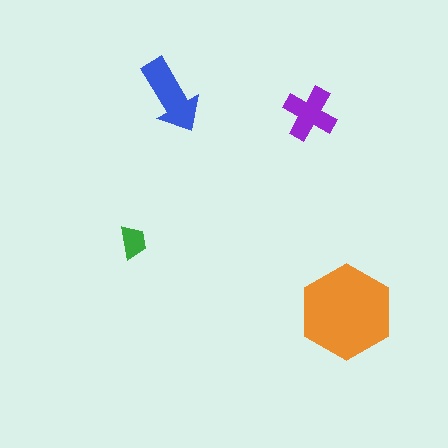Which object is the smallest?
The green trapezoid.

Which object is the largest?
The orange hexagon.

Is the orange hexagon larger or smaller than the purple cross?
Larger.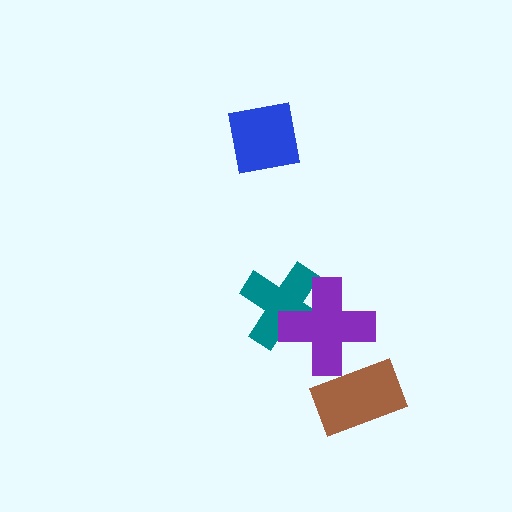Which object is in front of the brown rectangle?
The purple cross is in front of the brown rectangle.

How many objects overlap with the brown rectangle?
1 object overlaps with the brown rectangle.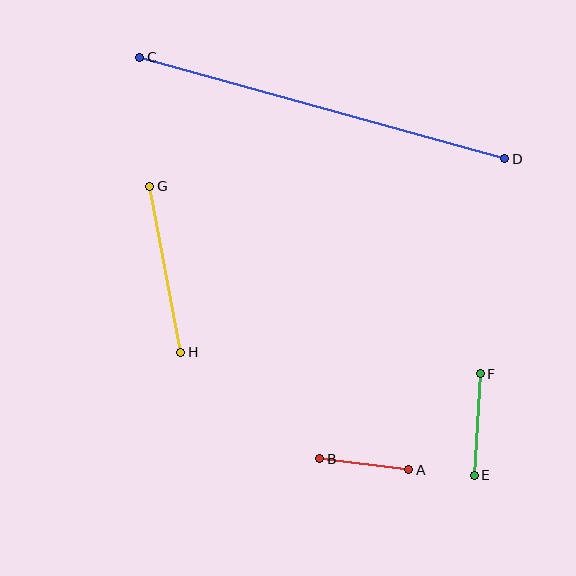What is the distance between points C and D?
The distance is approximately 379 pixels.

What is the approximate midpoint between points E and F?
The midpoint is at approximately (477, 424) pixels.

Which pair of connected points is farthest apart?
Points C and D are farthest apart.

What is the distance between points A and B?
The distance is approximately 89 pixels.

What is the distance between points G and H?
The distance is approximately 168 pixels.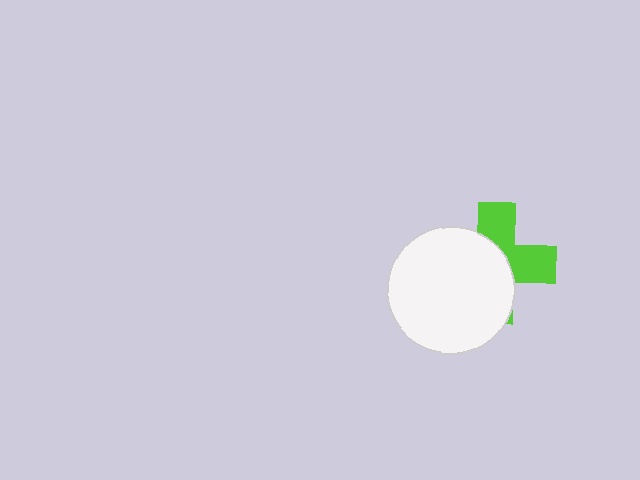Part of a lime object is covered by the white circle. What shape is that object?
It is a cross.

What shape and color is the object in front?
The object in front is a white circle.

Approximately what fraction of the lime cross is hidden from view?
Roughly 57% of the lime cross is hidden behind the white circle.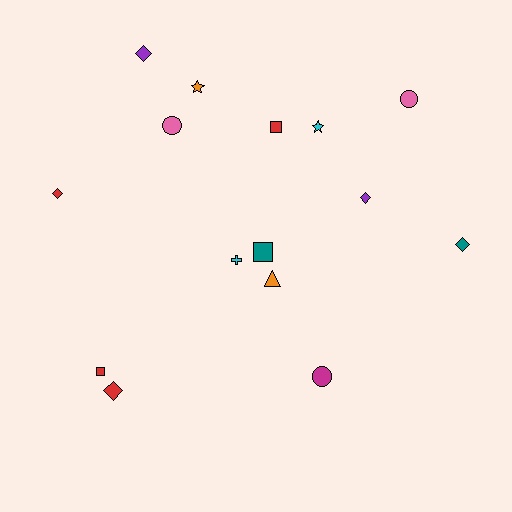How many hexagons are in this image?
There are no hexagons.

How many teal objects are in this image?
There are 2 teal objects.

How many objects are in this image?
There are 15 objects.